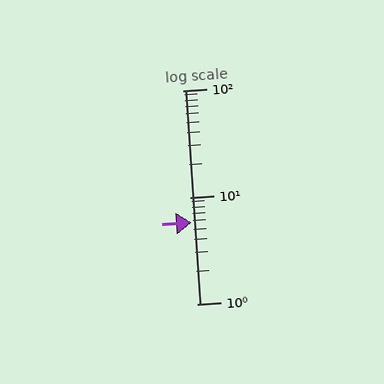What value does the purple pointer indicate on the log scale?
The pointer indicates approximately 5.8.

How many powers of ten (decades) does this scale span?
The scale spans 2 decades, from 1 to 100.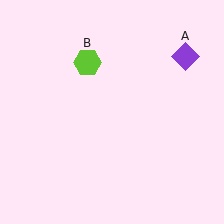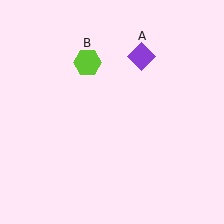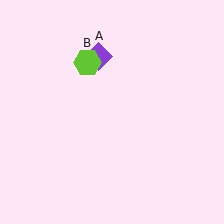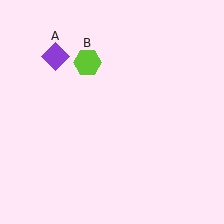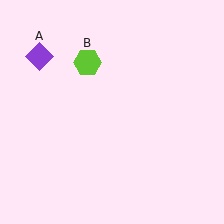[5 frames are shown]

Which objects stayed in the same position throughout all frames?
Lime hexagon (object B) remained stationary.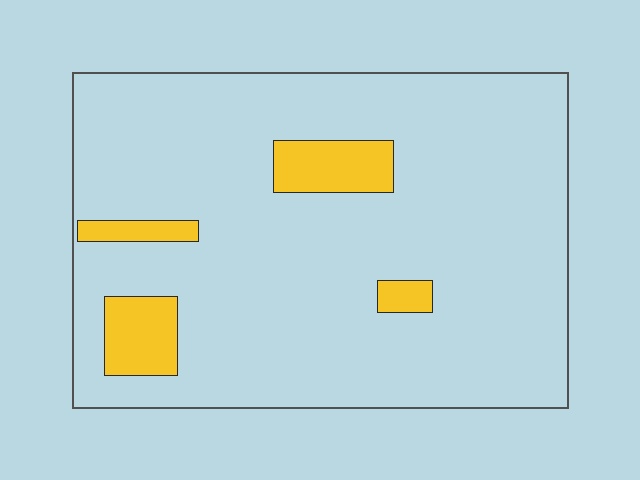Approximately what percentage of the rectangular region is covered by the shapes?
Approximately 10%.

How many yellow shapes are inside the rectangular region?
4.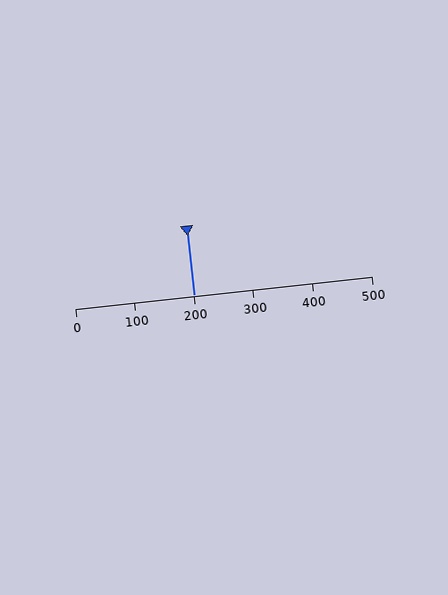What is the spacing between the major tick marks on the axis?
The major ticks are spaced 100 apart.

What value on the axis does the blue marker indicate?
The marker indicates approximately 200.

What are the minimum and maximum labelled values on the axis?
The axis runs from 0 to 500.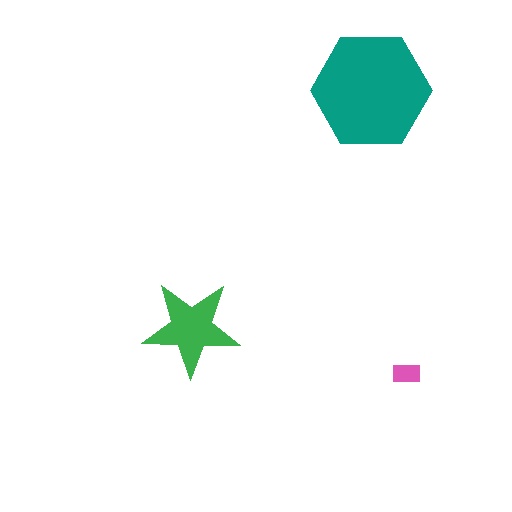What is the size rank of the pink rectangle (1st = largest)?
3rd.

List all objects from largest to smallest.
The teal hexagon, the green star, the pink rectangle.